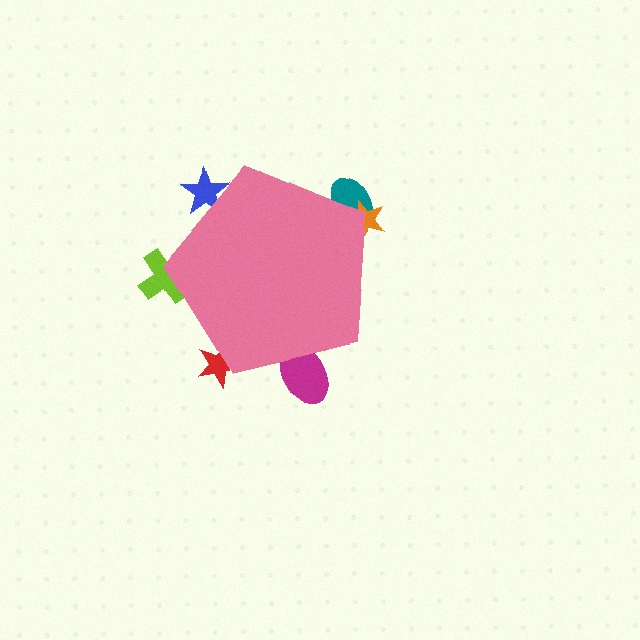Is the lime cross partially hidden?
Yes, the lime cross is partially hidden behind the pink pentagon.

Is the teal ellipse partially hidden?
Yes, the teal ellipse is partially hidden behind the pink pentagon.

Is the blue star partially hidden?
Yes, the blue star is partially hidden behind the pink pentagon.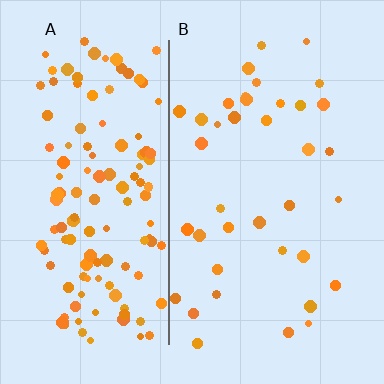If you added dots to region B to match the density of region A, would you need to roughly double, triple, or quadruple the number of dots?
Approximately quadruple.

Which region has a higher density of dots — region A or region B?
A (the left).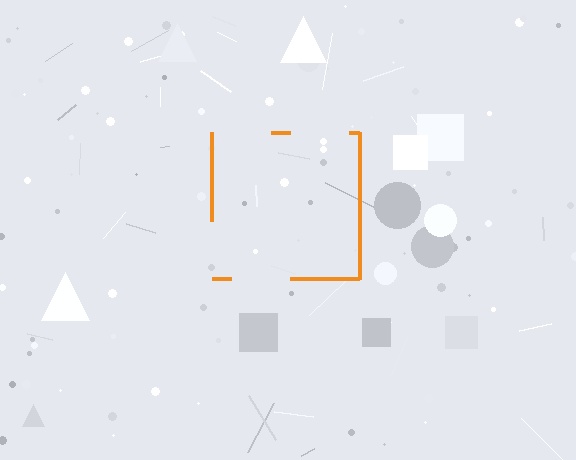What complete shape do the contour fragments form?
The contour fragments form a square.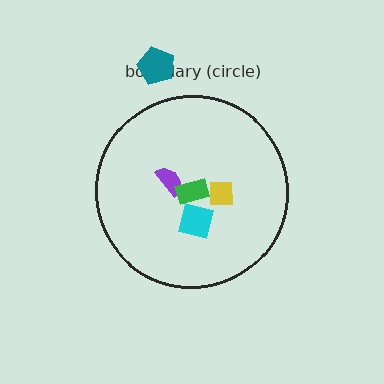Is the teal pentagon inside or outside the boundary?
Outside.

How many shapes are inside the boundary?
4 inside, 1 outside.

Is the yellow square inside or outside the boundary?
Inside.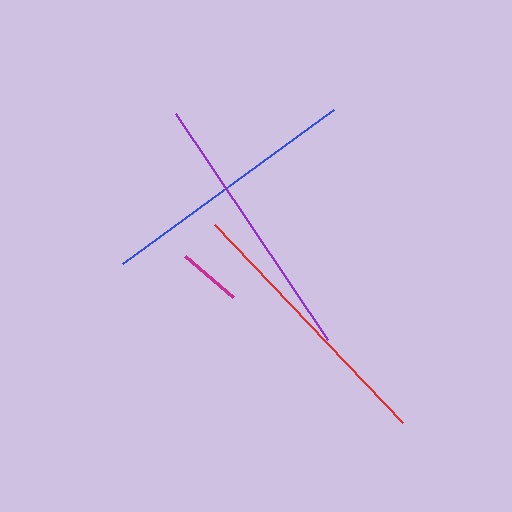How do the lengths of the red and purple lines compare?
The red and purple lines are approximately the same length.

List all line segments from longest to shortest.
From longest to shortest: red, purple, blue, magenta.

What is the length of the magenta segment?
The magenta segment is approximately 63 pixels long.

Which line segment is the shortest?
The magenta line is the shortest at approximately 63 pixels.